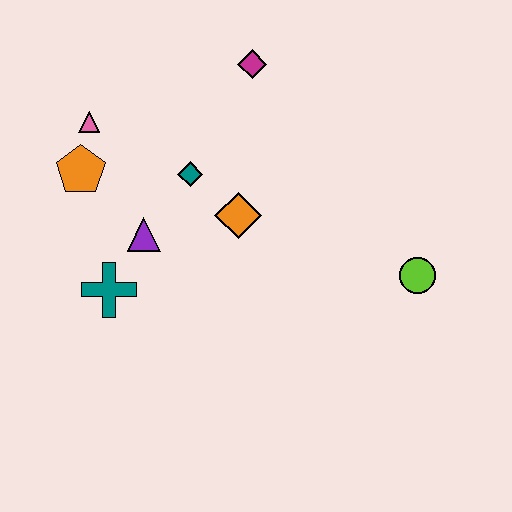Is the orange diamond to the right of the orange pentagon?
Yes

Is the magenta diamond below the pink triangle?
No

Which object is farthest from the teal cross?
The lime circle is farthest from the teal cross.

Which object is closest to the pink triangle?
The orange pentagon is closest to the pink triangle.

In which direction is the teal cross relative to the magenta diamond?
The teal cross is below the magenta diamond.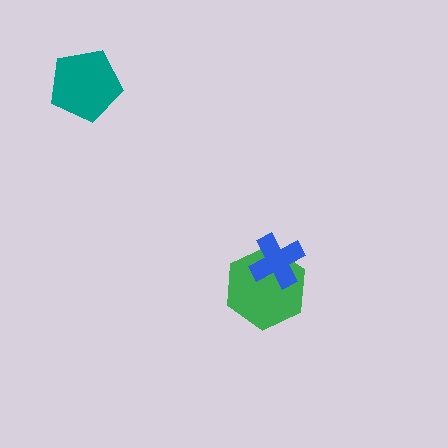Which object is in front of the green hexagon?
The blue cross is in front of the green hexagon.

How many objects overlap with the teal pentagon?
0 objects overlap with the teal pentagon.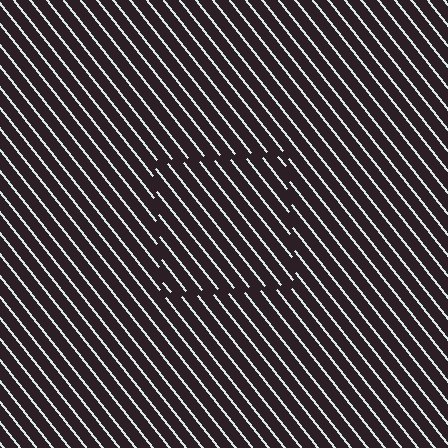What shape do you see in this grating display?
An illusory square. The interior of the shape contains the same grating, shifted by half a period — the contour is defined by the phase discontinuity where line-ends from the inner and outer gratings abut.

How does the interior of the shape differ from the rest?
The interior of the shape contains the same grating, shifted by half a period — the contour is defined by the phase discontinuity where line-ends from the inner and outer gratings abut.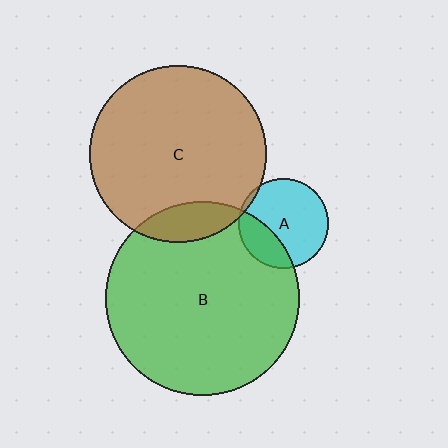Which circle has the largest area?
Circle B (green).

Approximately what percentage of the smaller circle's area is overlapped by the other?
Approximately 5%.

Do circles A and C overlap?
Yes.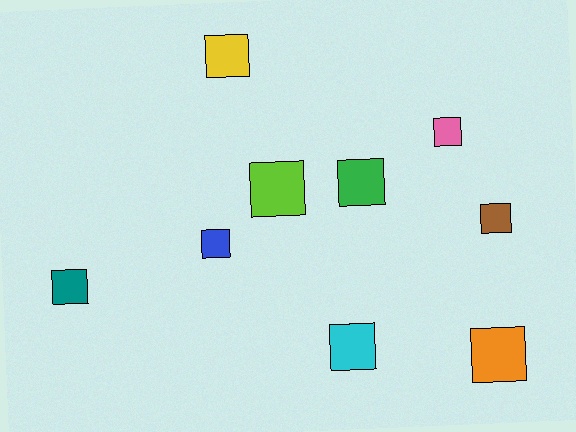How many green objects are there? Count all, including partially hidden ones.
There is 1 green object.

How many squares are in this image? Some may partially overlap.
There are 9 squares.